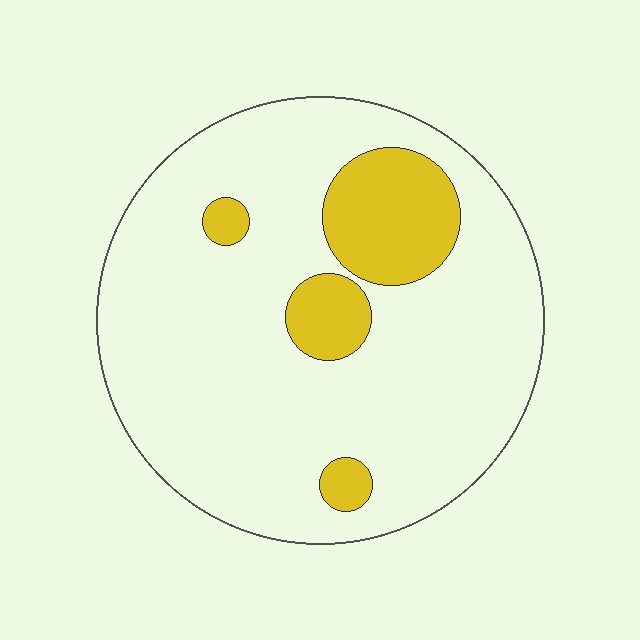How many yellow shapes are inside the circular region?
4.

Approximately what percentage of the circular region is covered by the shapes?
Approximately 15%.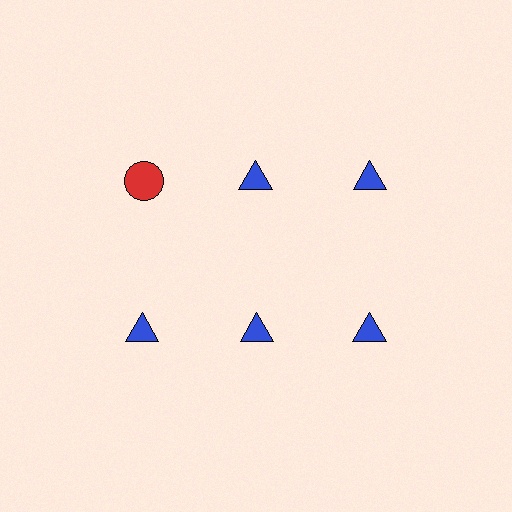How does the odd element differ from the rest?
It differs in both color (red instead of blue) and shape (circle instead of triangle).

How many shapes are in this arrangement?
There are 6 shapes arranged in a grid pattern.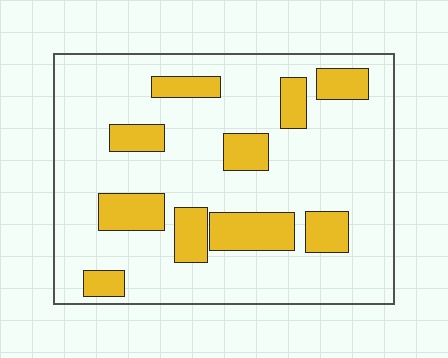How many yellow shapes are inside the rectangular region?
10.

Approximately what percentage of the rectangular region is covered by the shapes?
Approximately 20%.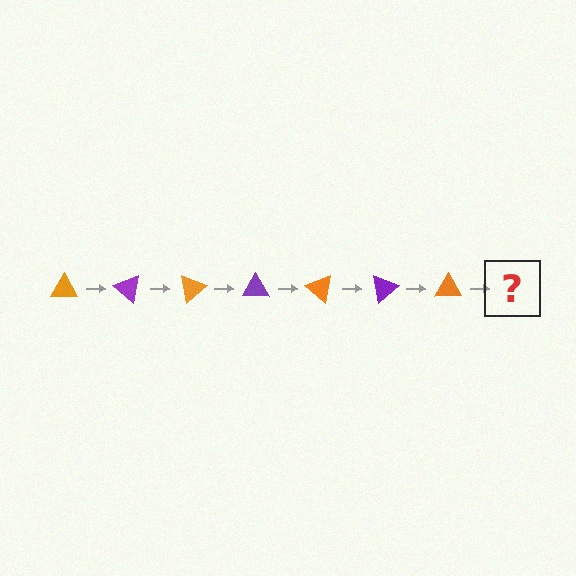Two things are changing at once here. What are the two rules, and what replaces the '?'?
The two rules are that it rotates 40 degrees each step and the color cycles through orange and purple. The '?' should be a purple triangle, rotated 280 degrees from the start.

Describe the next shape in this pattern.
It should be a purple triangle, rotated 280 degrees from the start.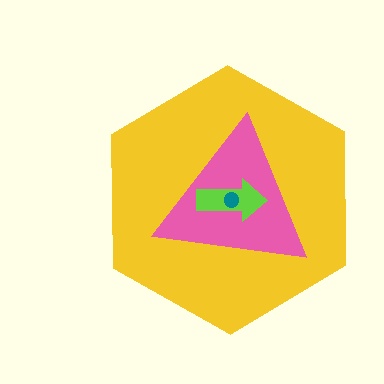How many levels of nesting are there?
4.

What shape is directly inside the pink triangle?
The lime arrow.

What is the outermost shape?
The yellow hexagon.